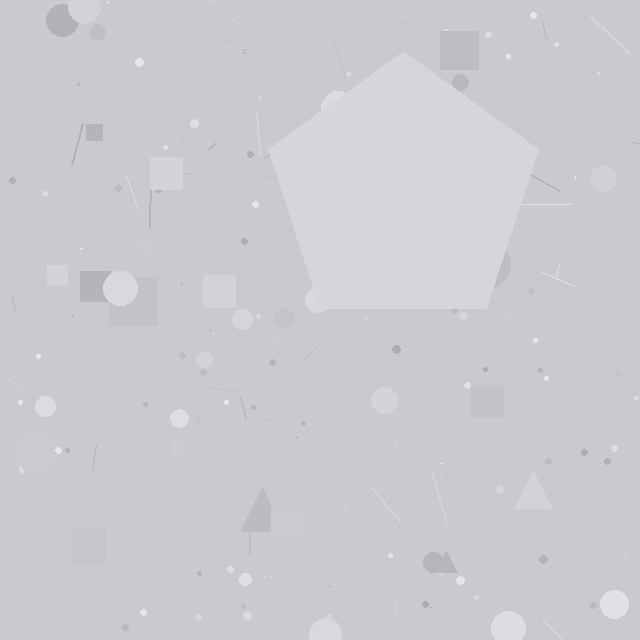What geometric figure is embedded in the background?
A pentagon is embedded in the background.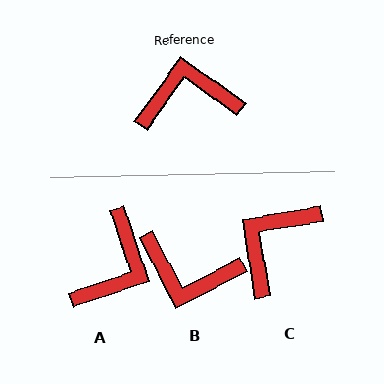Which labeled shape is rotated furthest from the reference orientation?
B, about 153 degrees away.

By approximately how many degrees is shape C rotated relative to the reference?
Approximately 45 degrees counter-clockwise.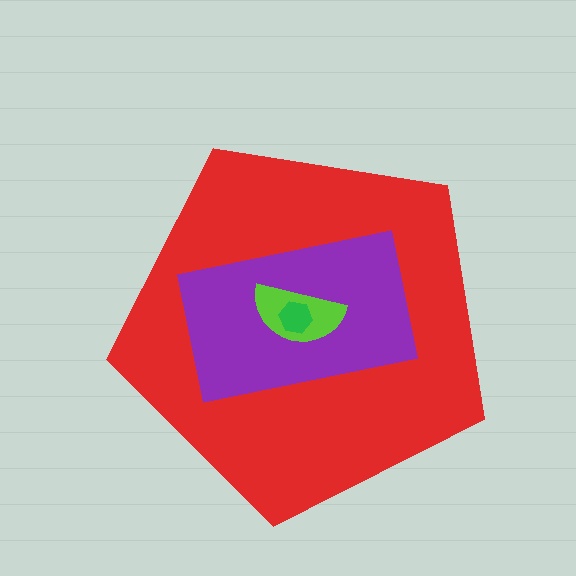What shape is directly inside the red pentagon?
The purple rectangle.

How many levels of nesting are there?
4.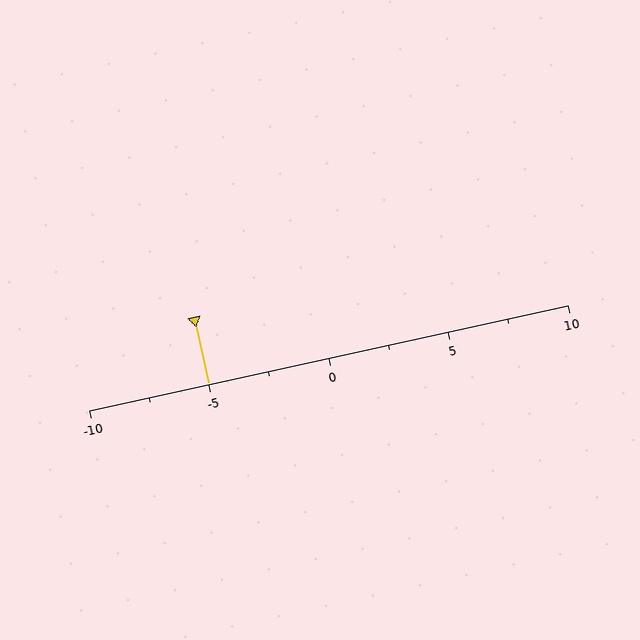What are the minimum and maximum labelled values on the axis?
The axis runs from -10 to 10.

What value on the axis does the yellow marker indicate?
The marker indicates approximately -5.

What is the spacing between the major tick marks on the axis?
The major ticks are spaced 5 apart.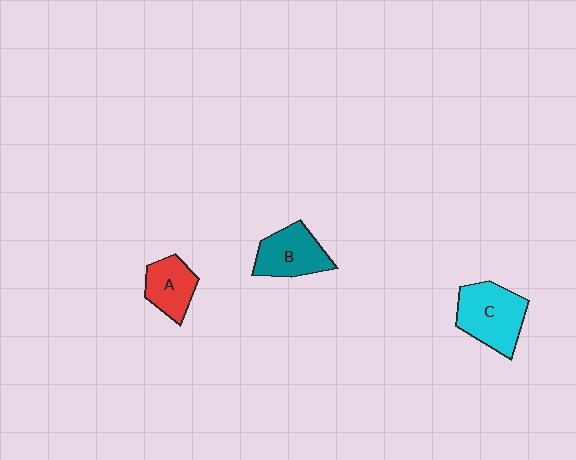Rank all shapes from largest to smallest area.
From largest to smallest: C (cyan), B (teal), A (red).